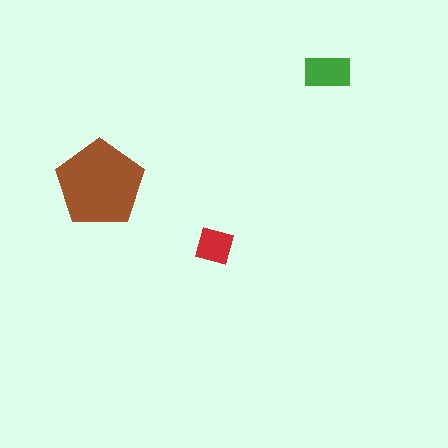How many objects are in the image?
There are 3 objects in the image.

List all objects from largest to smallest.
The brown pentagon, the green rectangle, the red square.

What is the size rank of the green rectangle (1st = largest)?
2nd.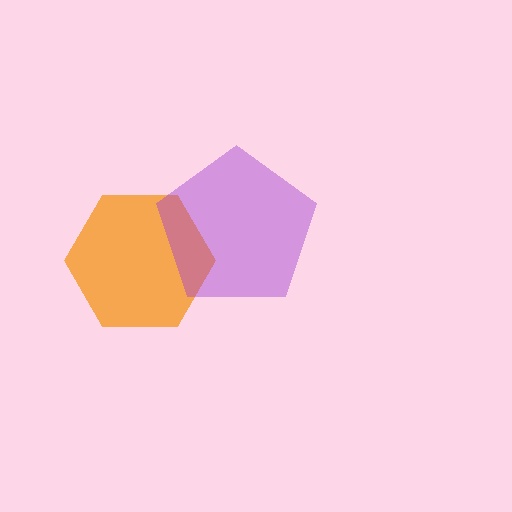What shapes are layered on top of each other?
The layered shapes are: an orange hexagon, a purple pentagon.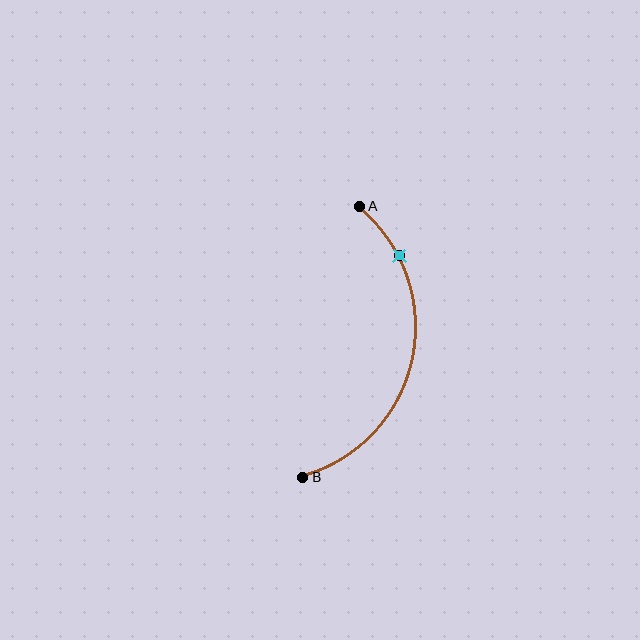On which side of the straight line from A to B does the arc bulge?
The arc bulges to the right of the straight line connecting A and B.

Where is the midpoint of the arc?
The arc midpoint is the point on the curve farthest from the straight line joining A and B. It sits to the right of that line.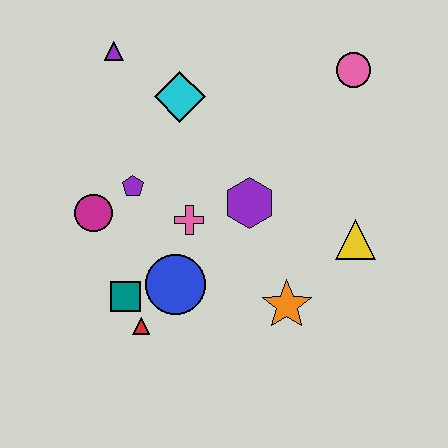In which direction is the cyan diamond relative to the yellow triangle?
The cyan diamond is to the left of the yellow triangle.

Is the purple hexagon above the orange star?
Yes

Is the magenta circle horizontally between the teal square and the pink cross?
No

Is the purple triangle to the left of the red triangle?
Yes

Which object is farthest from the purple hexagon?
The purple triangle is farthest from the purple hexagon.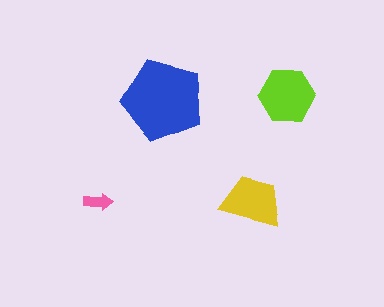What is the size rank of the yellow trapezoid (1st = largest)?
3rd.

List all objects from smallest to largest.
The pink arrow, the yellow trapezoid, the lime hexagon, the blue pentagon.